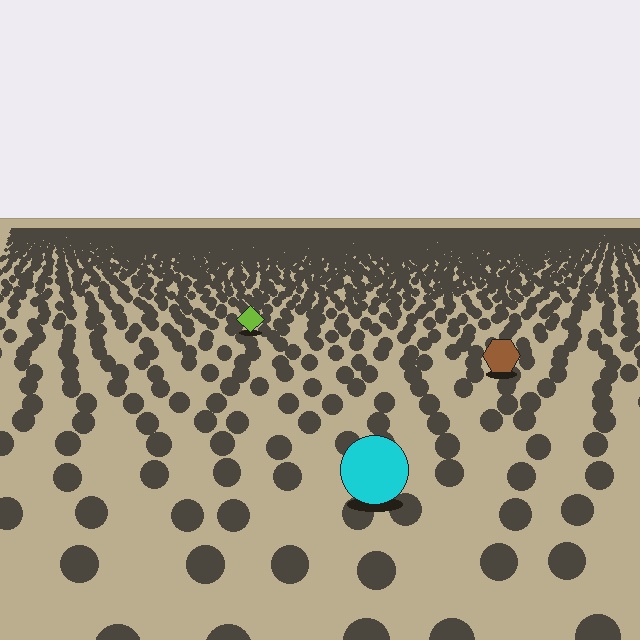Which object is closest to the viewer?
The cyan circle is closest. The texture marks near it are larger and more spread out.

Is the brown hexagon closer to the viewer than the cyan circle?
No. The cyan circle is closer — you can tell from the texture gradient: the ground texture is coarser near it.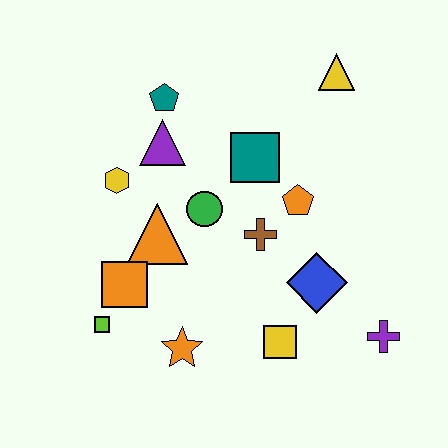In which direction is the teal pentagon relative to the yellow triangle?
The teal pentagon is to the left of the yellow triangle.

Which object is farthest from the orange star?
The yellow triangle is farthest from the orange star.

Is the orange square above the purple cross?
Yes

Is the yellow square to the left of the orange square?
No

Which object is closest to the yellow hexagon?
The purple triangle is closest to the yellow hexagon.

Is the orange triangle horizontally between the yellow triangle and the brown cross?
No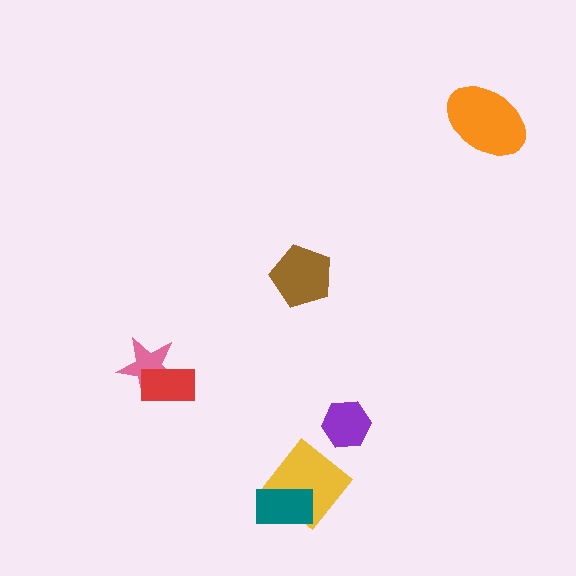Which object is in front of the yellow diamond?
The teal rectangle is in front of the yellow diamond.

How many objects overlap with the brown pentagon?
0 objects overlap with the brown pentagon.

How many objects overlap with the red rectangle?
1 object overlaps with the red rectangle.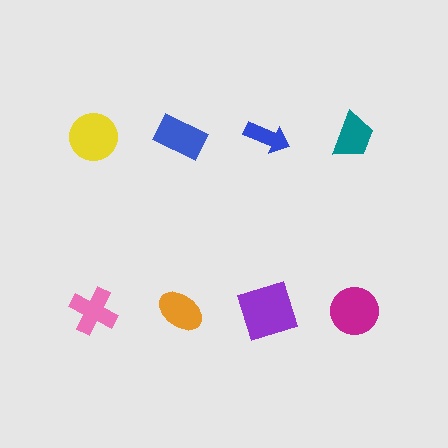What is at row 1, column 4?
A teal trapezoid.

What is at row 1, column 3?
A blue arrow.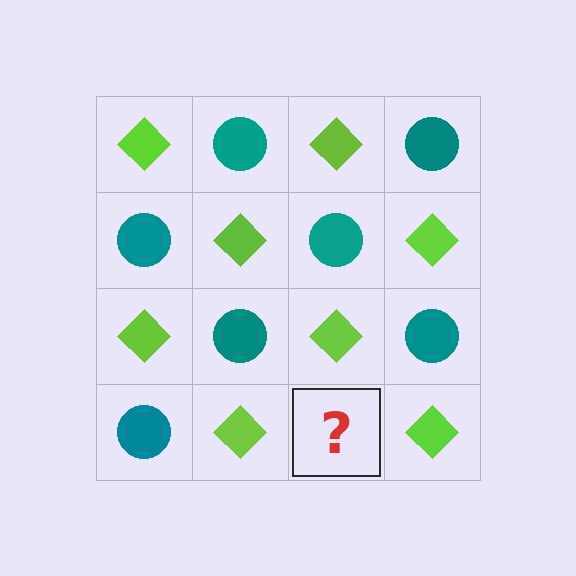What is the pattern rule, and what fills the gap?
The rule is that it alternates lime diamond and teal circle in a checkerboard pattern. The gap should be filled with a teal circle.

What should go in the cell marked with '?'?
The missing cell should contain a teal circle.